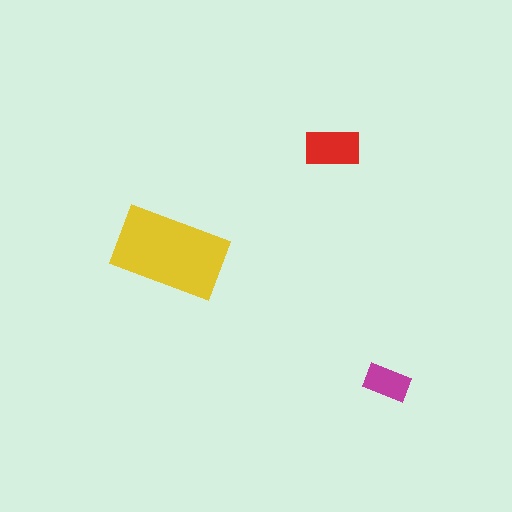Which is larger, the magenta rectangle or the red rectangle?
The red one.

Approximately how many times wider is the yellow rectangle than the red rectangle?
About 2 times wider.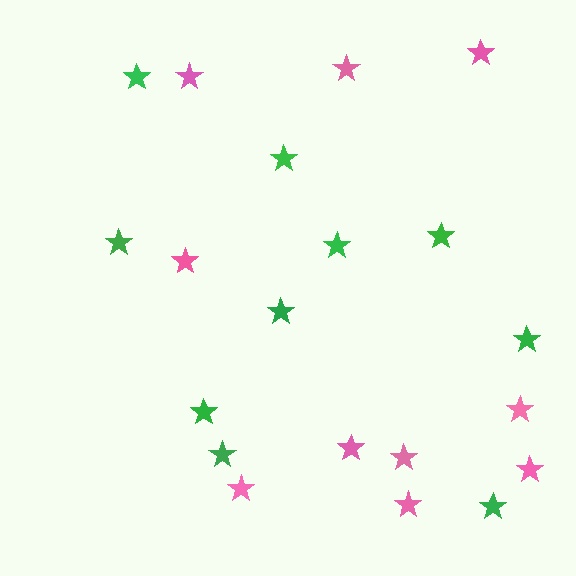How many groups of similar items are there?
There are 2 groups: one group of green stars (10) and one group of pink stars (10).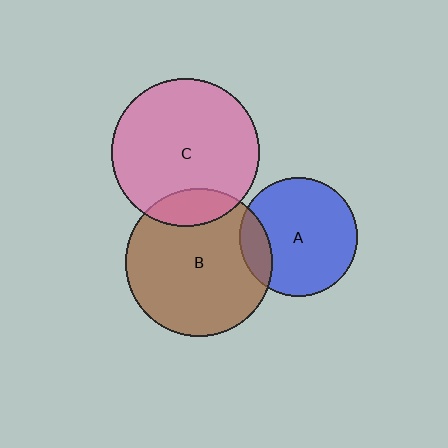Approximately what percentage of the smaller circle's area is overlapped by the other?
Approximately 15%.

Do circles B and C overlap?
Yes.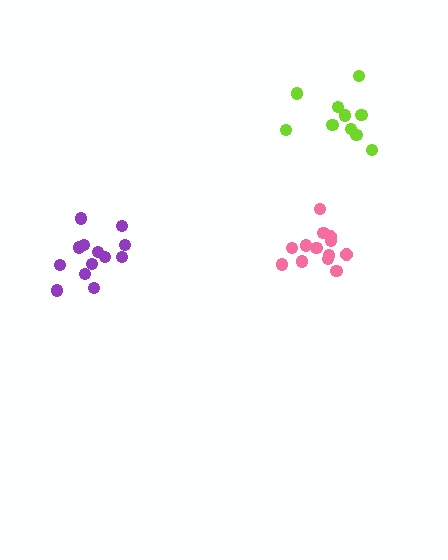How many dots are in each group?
Group 1: 13 dots, Group 2: 10 dots, Group 3: 13 dots (36 total).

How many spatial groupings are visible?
There are 3 spatial groupings.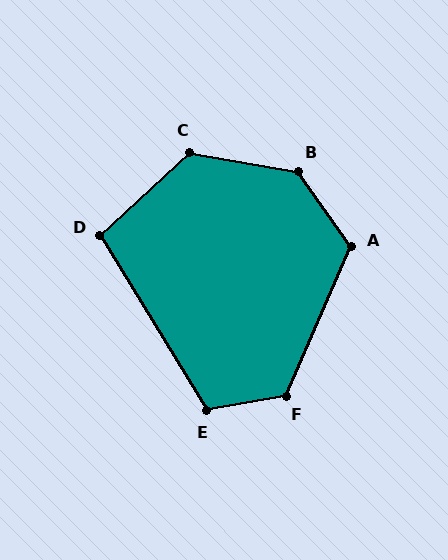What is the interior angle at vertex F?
Approximately 124 degrees (obtuse).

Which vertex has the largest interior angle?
B, at approximately 135 degrees.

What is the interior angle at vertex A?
Approximately 121 degrees (obtuse).